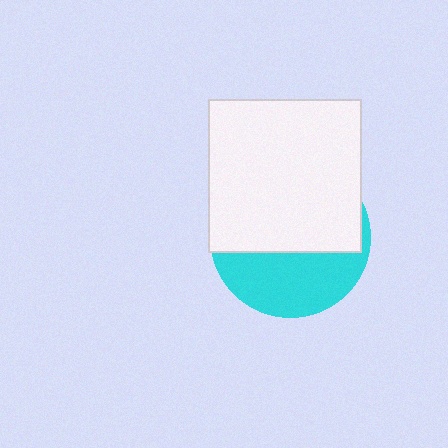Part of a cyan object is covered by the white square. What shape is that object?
It is a circle.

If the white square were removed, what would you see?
You would see the complete cyan circle.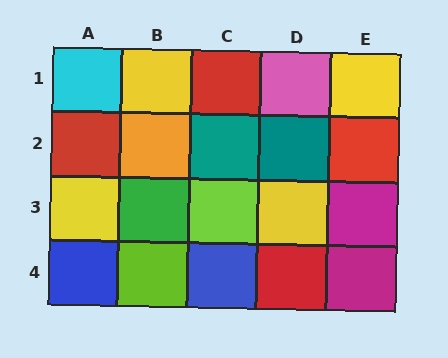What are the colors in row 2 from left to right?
Red, orange, teal, teal, red.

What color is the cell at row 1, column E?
Yellow.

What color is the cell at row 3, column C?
Lime.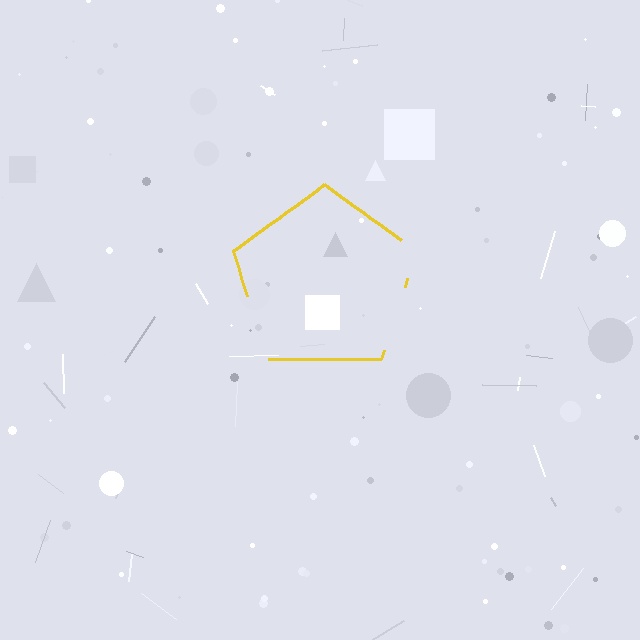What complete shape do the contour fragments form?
The contour fragments form a pentagon.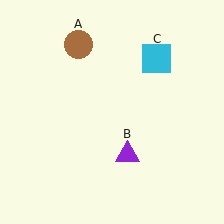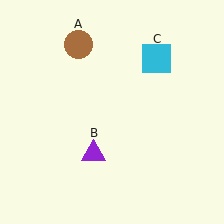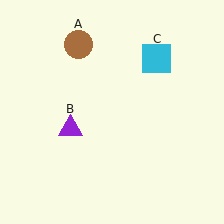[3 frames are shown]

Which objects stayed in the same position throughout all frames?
Brown circle (object A) and cyan square (object C) remained stationary.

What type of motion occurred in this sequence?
The purple triangle (object B) rotated clockwise around the center of the scene.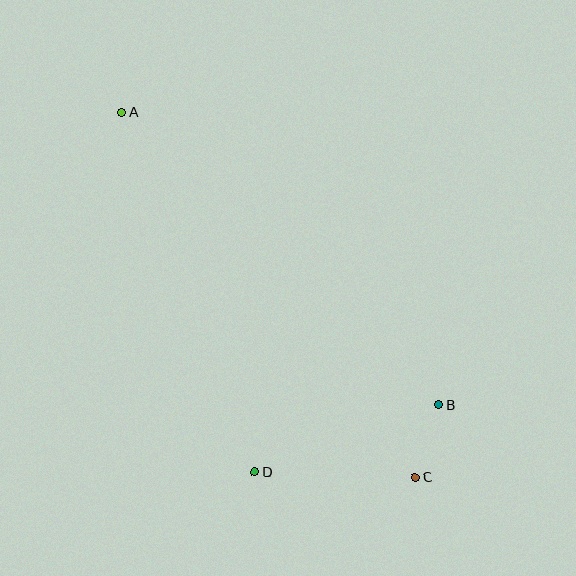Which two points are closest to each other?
Points B and C are closest to each other.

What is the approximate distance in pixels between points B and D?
The distance between B and D is approximately 195 pixels.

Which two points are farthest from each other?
Points A and C are farthest from each other.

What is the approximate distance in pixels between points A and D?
The distance between A and D is approximately 384 pixels.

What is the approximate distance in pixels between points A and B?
The distance between A and B is approximately 431 pixels.